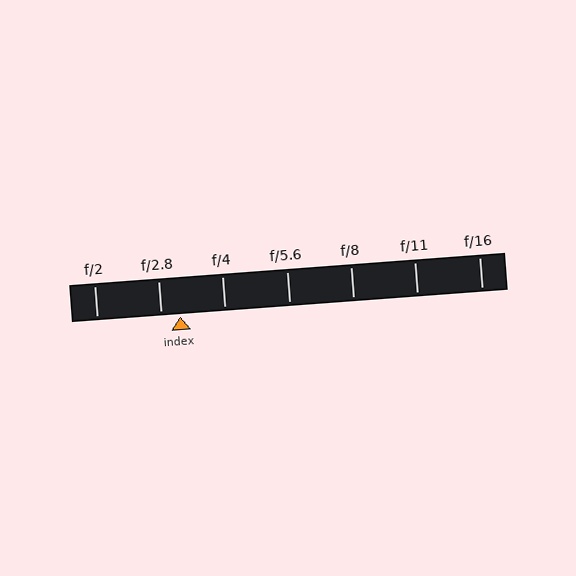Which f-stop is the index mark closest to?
The index mark is closest to f/2.8.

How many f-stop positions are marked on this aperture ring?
There are 7 f-stop positions marked.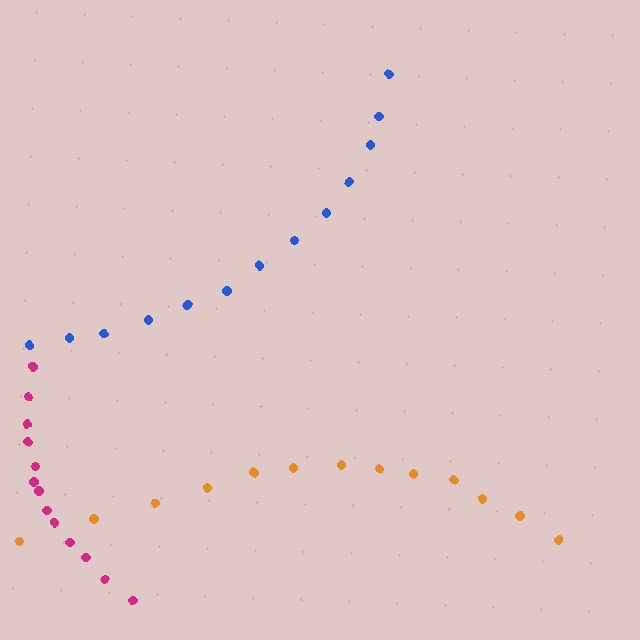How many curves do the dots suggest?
There are 3 distinct paths.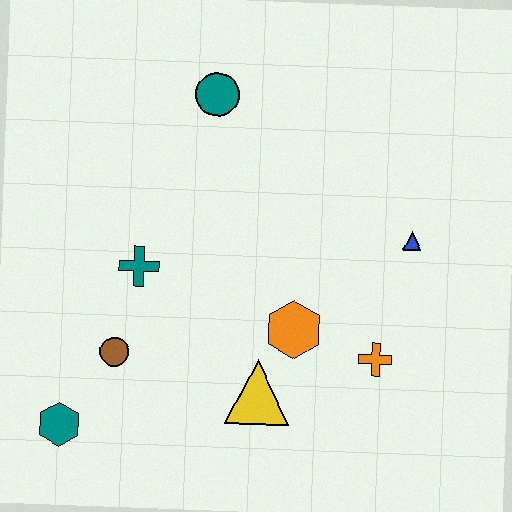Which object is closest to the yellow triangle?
The orange hexagon is closest to the yellow triangle.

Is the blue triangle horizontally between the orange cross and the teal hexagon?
No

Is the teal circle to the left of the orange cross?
Yes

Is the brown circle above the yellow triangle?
Yes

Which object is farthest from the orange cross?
The teal hexagon is farthest from the orange cross.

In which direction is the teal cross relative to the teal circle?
The teal cross is below the teal circle.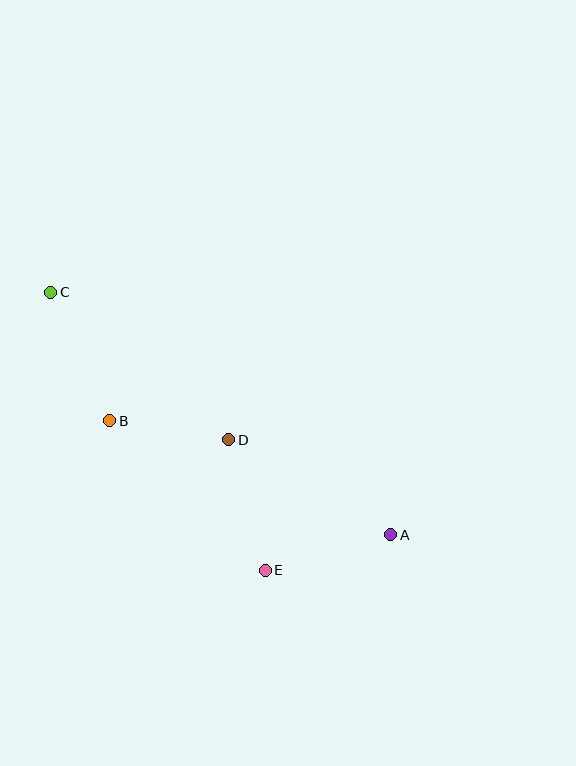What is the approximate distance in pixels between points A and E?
The distance between A and E is approximately 131 pixels.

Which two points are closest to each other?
Points B and D are closest to each other.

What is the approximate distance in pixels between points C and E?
The distance between C and E is approximately 351 pixels.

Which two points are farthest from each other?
Points A and C are farthest from each other.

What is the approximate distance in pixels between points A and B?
The distance between A and B is approximately 304 pixels.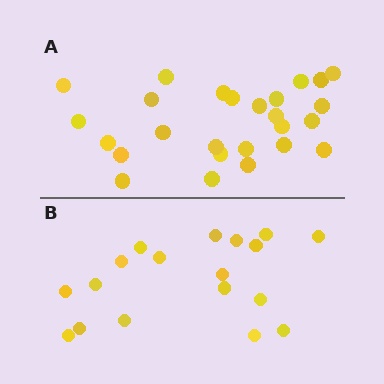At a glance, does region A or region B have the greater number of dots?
Region A (the top region) has more dots.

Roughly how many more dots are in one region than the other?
Region A has roughly 8 or so more dots than region B.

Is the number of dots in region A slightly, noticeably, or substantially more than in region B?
Region A has noticeably more, but not dramatically so. The ratio is roughly 1.4 to 1.